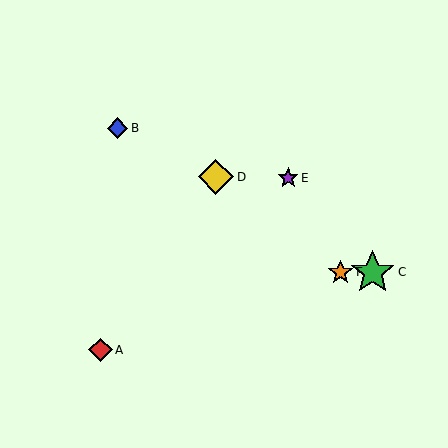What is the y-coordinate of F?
Object F is at y≈272.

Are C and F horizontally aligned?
Yes, both are at y≈272.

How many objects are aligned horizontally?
2 objects (C, F) are aligned horizontally.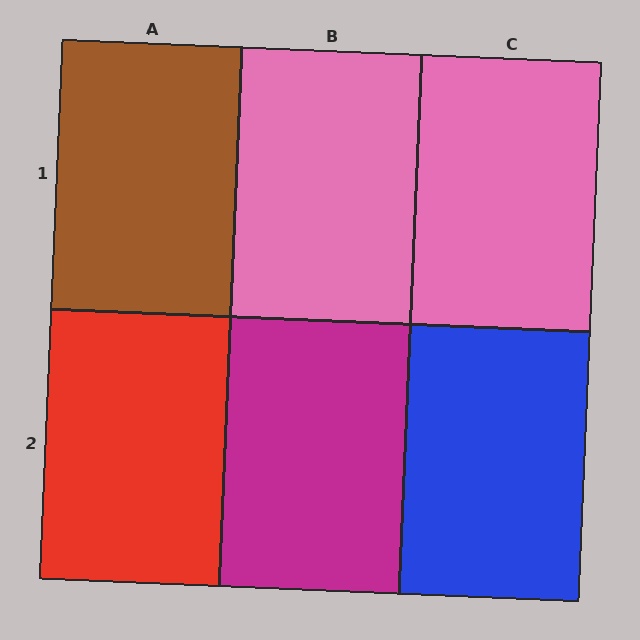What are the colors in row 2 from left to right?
Red, magenta, blue.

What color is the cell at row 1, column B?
Pink.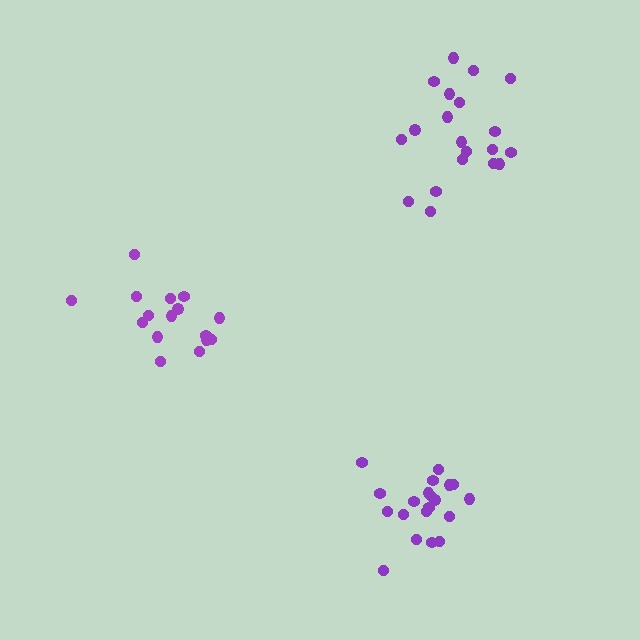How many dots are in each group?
Group 1: 16 dots, Group 2: 20 dots, Group 3: 20 dots (56 total).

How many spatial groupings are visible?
There are 3 spatial groupings.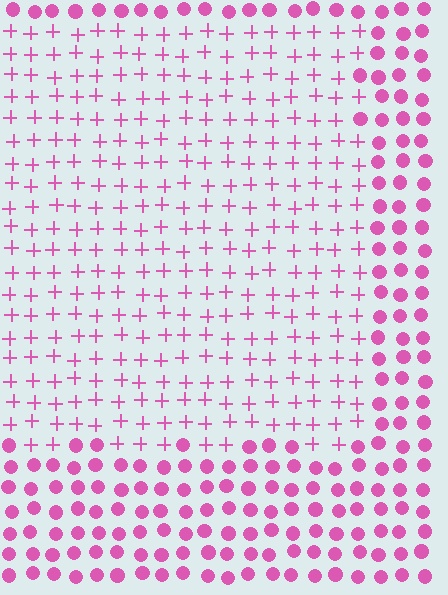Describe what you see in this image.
The image is filled with small pink elements arranged in a uniform grid. A rectangle-shaped region contains plus signs, while the surrounding area contains circles. The boundary is defined purely by the change in element shape.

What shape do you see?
I see a rectangle.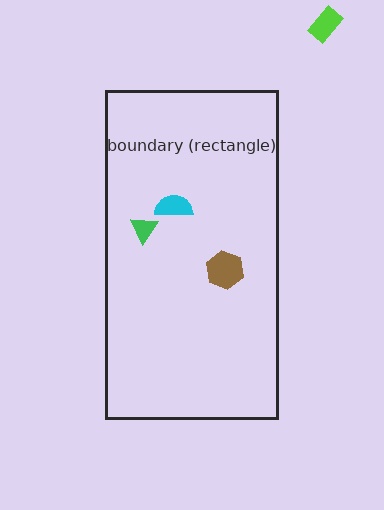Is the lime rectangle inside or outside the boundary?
Outside.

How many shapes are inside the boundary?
3 inside, 1 outside.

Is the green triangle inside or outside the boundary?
Inside.